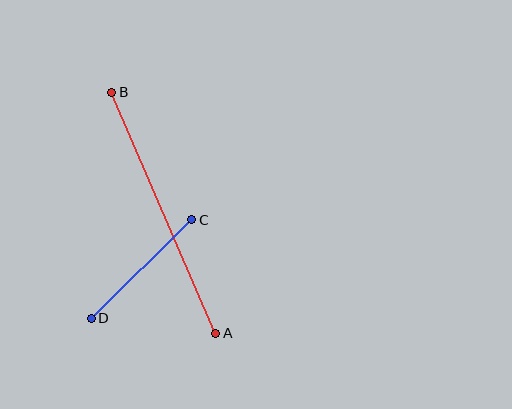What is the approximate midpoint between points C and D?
The midpoint is at approximately (141, 269) pixels.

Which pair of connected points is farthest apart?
Points A and B are farthest apart.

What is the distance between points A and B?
The distance is approximately 263 pixels.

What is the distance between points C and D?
The distance is approximately 141 pixels.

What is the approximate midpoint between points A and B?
The midpoint is at approximately (164, 213) pixels.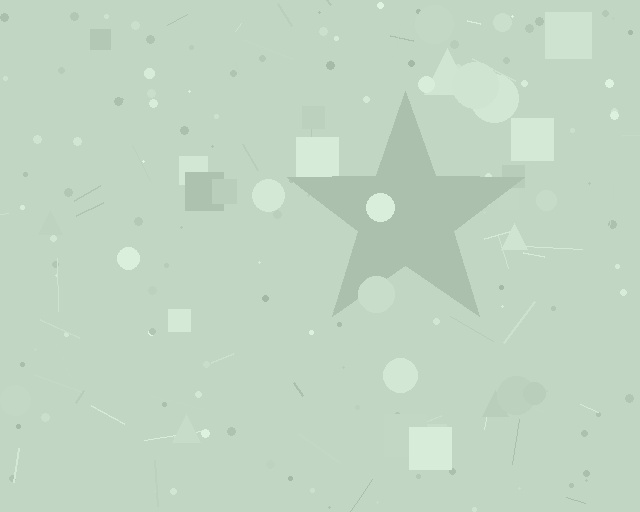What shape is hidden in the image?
A star is hidden in the image.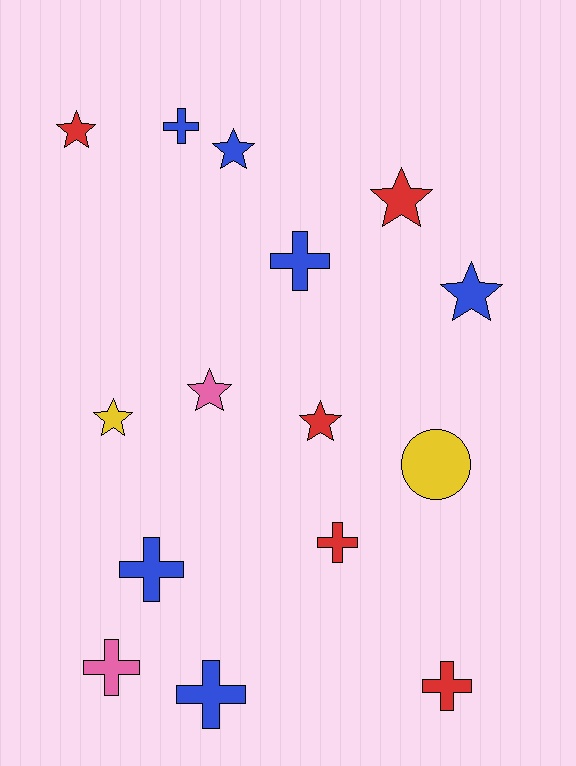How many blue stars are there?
There are 2 blue stars.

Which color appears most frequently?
Blue, with 6 objects.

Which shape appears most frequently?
Cross, with 7 objects.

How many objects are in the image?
There are 15 objects.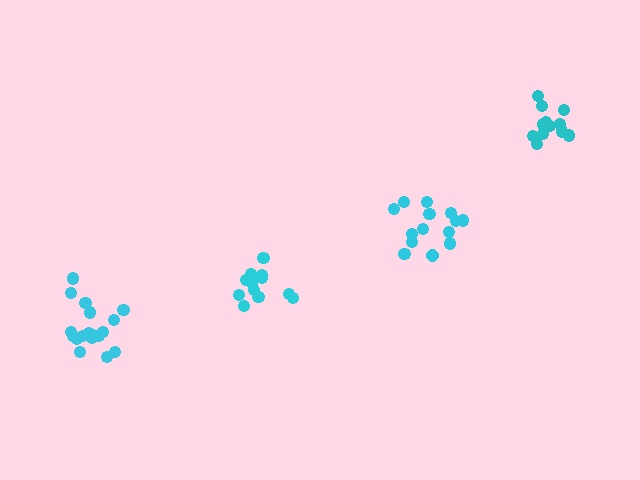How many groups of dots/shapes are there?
There are 4 groups.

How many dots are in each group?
Group 1: 14 dots, Group 2: 12 dots, Group 3: 18 dots, Group 4: 12 dots (56 total).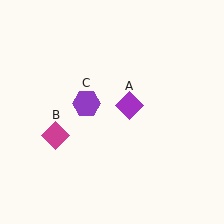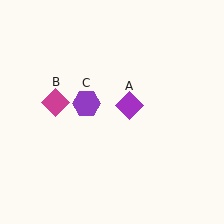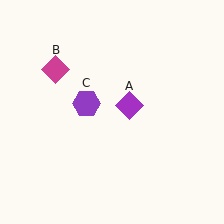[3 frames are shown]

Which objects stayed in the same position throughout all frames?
Purple diamond (object A) and purple hexagon (object C) remained stationary.